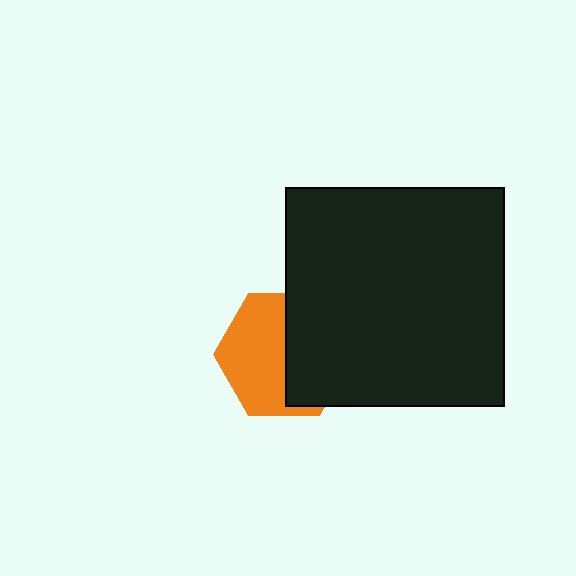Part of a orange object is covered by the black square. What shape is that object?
It is a hexagon.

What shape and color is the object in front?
The object in front is a black square.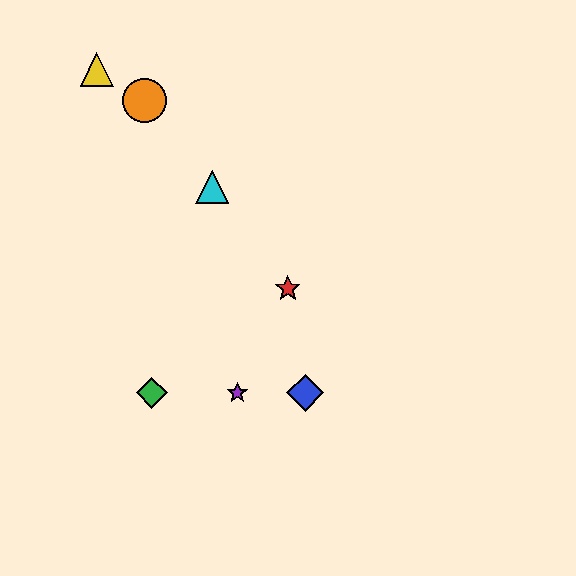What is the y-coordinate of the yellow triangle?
The yellow triangle is at y≈69.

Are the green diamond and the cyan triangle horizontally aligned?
No, the green diamond is at y≈393 and the cyan triangle is at y≈187.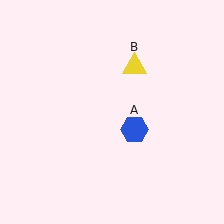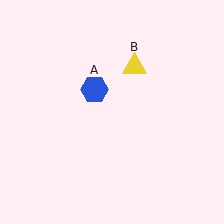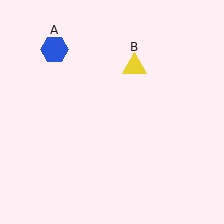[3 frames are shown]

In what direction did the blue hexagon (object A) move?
The blue hexagon (object A) moved up and to the left.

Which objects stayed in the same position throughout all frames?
Yellow triangle (object B) remained stationary.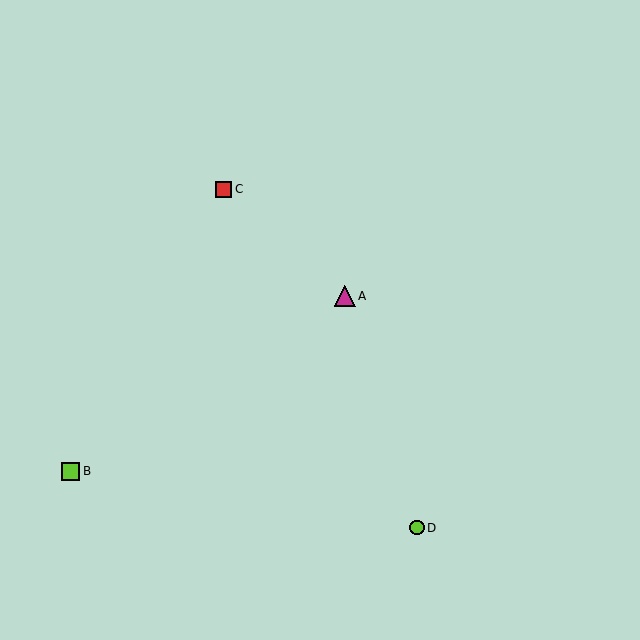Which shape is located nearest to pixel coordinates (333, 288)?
The magenta triangle (labeled A) at (345, 296) is nearest to that location.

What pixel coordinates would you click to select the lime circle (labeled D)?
Click at (417, 528) to select the lime circle D.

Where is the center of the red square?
The center of the red square is at (223, 189).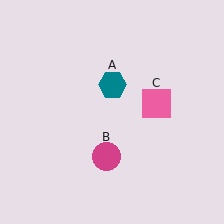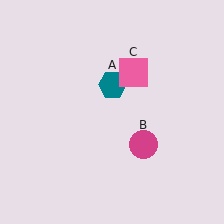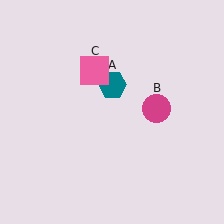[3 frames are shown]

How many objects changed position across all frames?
2 objects changed position: magenta circle (object B), pink square (object C).